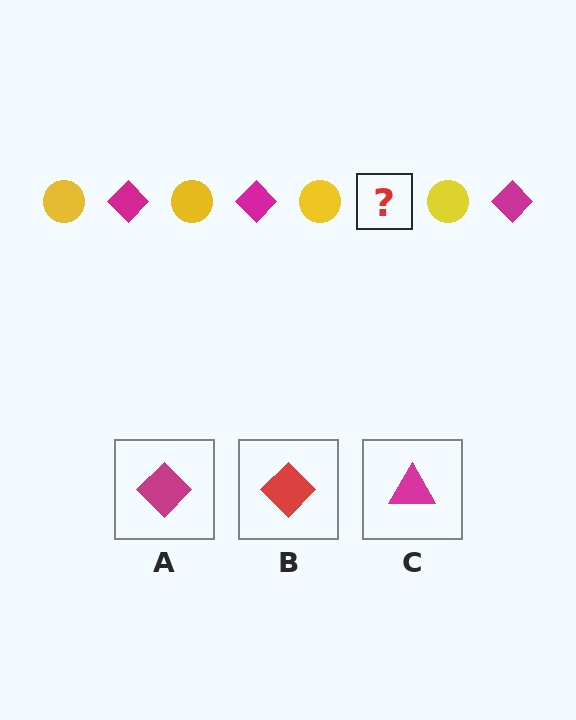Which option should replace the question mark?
Option A.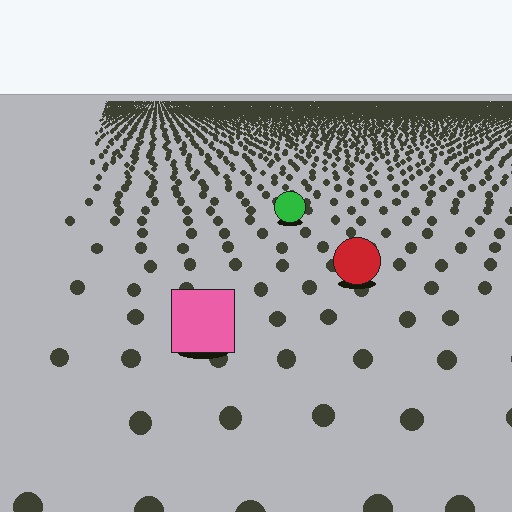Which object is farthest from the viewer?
The green circle is farthest from the viewer. It appears smaller and the ground texture around it is denser.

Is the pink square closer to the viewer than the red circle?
Yes. The pink square is closer — you can tell from the texture gradient: the ground texture is coarser near it.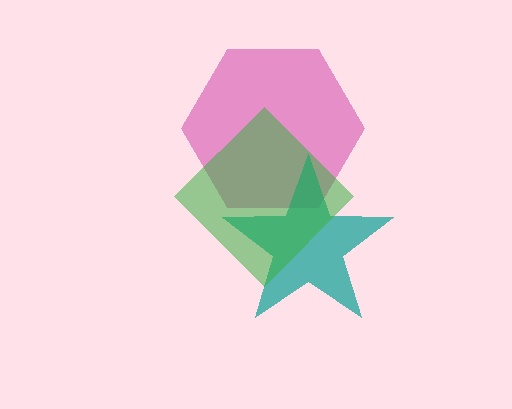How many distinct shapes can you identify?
There are 3 distinct shapes: a magenta hexagon, a teal star, a green diamond.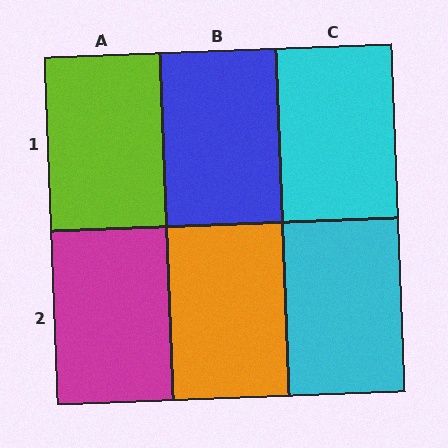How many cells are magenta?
1 cell is magenta.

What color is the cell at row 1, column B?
Blue.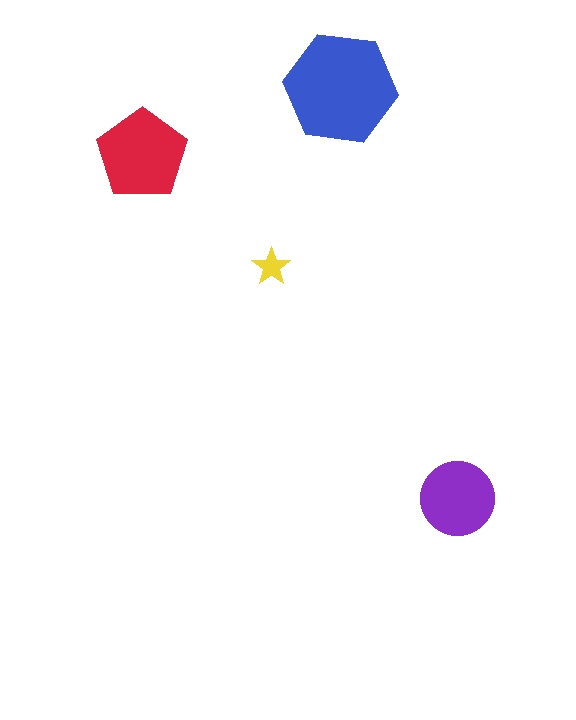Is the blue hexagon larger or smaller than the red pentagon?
Larger.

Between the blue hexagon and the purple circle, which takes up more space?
The blue hexagon.